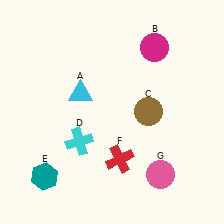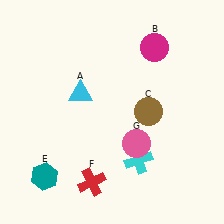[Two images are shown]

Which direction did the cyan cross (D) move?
The cyan cross (D) moved right.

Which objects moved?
The objects that moved are: the cyan cross (D), the red cross (F), the pink circle (G).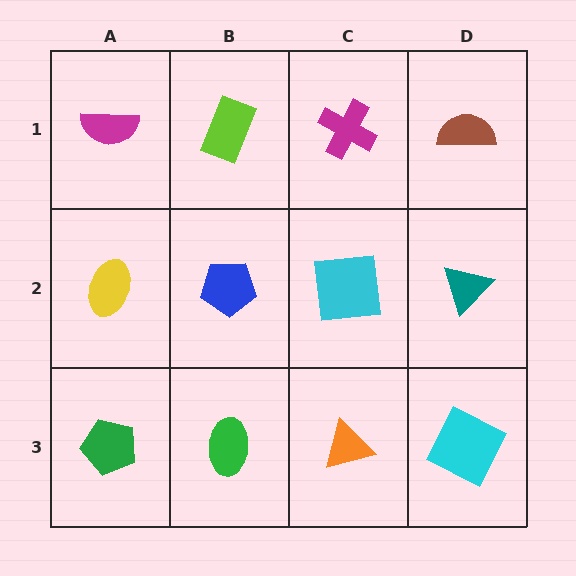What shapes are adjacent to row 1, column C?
A cyan square (row 2, column C), a lime rectangle (row 1, column B), a brown semicircle (row 1, column D).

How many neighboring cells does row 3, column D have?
2.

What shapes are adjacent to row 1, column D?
A teal triangle (row 2, column D), a magenta cross (row 1, column C).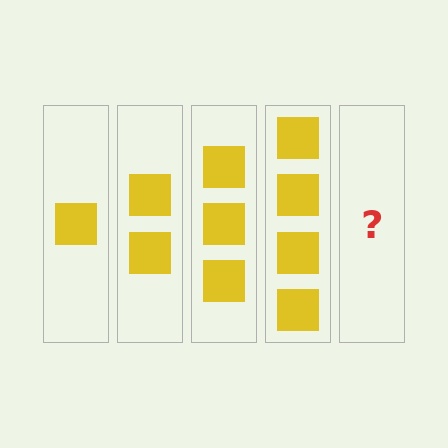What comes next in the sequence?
The next element should be 5 squares.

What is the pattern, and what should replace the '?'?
The pattern is that each step adds one more square. The '?' should be 5 squares.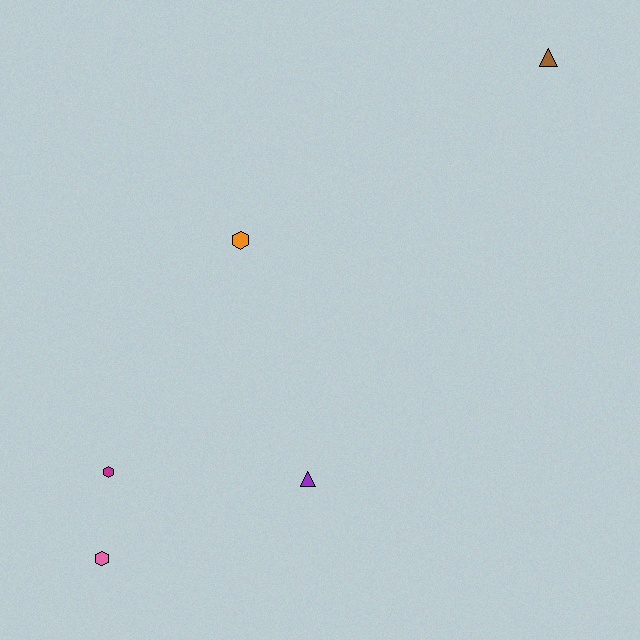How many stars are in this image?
There are no stars.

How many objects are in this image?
There are 5 objects.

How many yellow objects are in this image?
There are no yellow objects.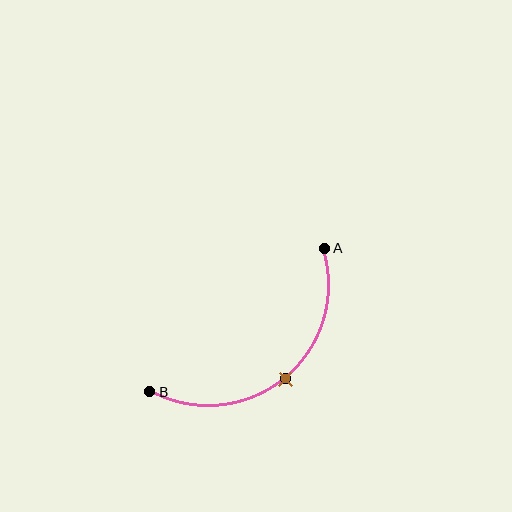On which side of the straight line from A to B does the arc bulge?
The arc bulges below and to the right of the straight line connecting A and B.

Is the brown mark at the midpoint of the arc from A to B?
Yes. The brown mark lies on the arc at equal arc-length from both A and B — it is the arc midpoint.